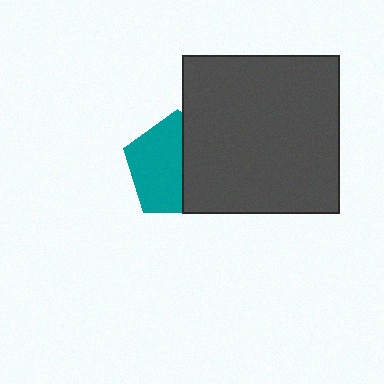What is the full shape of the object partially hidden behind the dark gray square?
The partially hidden object is a teal pentagon.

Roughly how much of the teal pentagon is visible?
About half of it is visible (roughly 55%).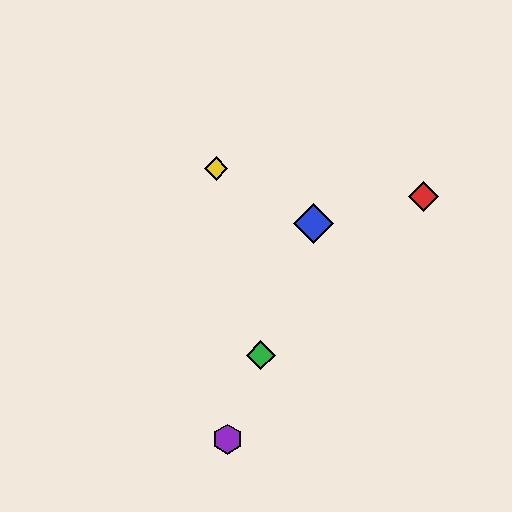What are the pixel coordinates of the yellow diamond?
The yellow diamond is at (216, 169).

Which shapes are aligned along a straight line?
The blue diamond, the green diamond, the purple hexagon are aligned along a straight line.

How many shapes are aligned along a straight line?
3 shapes (the blue diamond, the green diamond, the purple hexagon) are aligned along a straight line.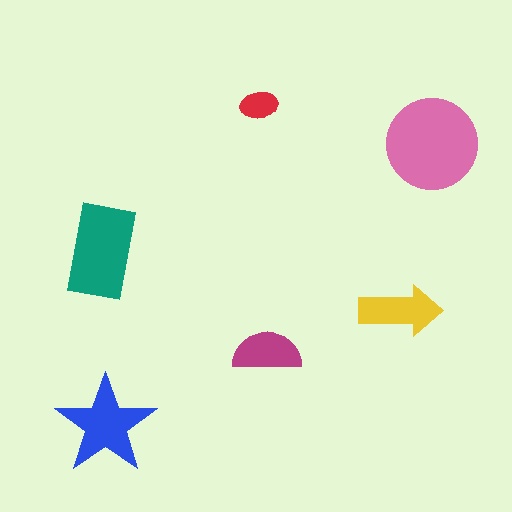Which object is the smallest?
The red ellipse.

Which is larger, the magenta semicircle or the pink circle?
The pink circle.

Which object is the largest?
The pink circle.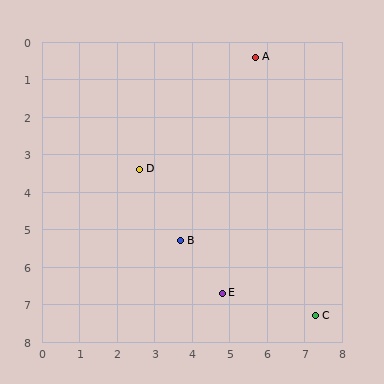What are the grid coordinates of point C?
Point C is at approximately (7.3, 7.3).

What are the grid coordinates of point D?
Point D is at approximately (2.6, 3.4).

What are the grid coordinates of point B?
Point B is at approximately (3.7, 5.3).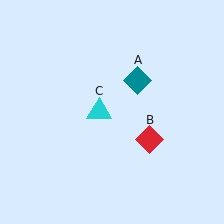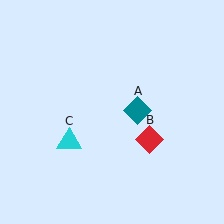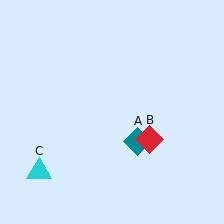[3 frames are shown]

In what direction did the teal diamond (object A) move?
The teal diamond (object A) moved down.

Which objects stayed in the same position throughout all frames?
Red diamond (object B) remained stationary.